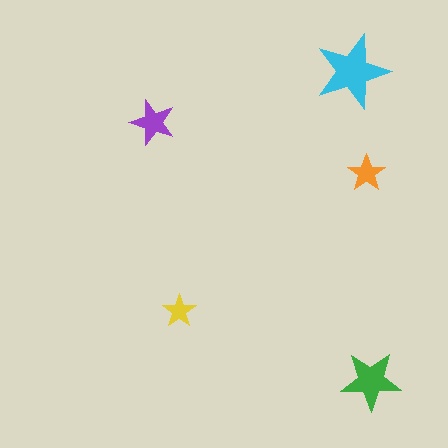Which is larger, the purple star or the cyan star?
The cyan one.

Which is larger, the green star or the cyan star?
The cyan one.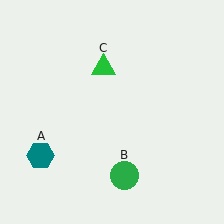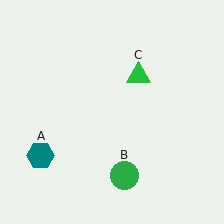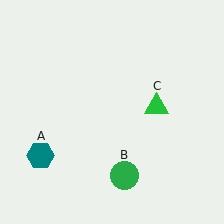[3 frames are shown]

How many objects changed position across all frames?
1 object changed position: green triangle (object C).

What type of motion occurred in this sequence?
The green triangle (object C) rotated clockwise around the center of the scene.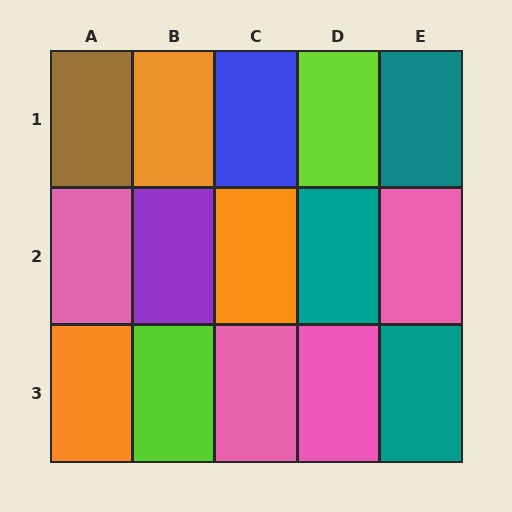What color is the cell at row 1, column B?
Orange.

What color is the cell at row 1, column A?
Brown.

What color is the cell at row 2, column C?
Orange.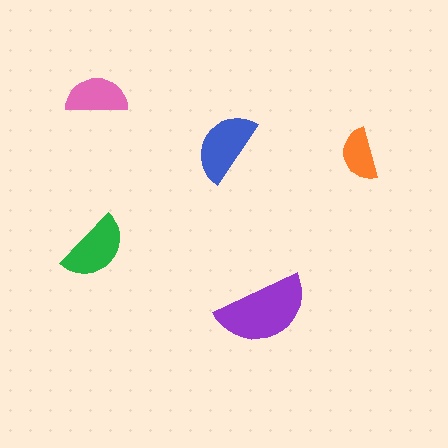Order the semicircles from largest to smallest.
the purple one, the blue one, the green one, the pink one, the orange one.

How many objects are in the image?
There are 5 objects in the image.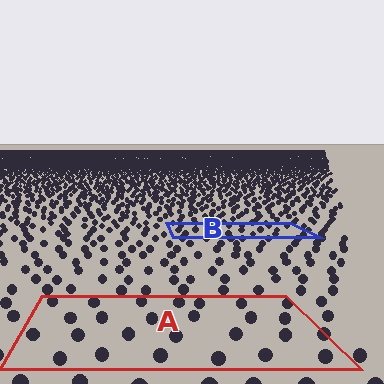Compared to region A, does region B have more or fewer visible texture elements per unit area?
Region B has more texture elements per unit area — they are packed more densely because it is farther away.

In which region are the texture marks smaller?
The texture marks are smaller in region B, because it is farther away.